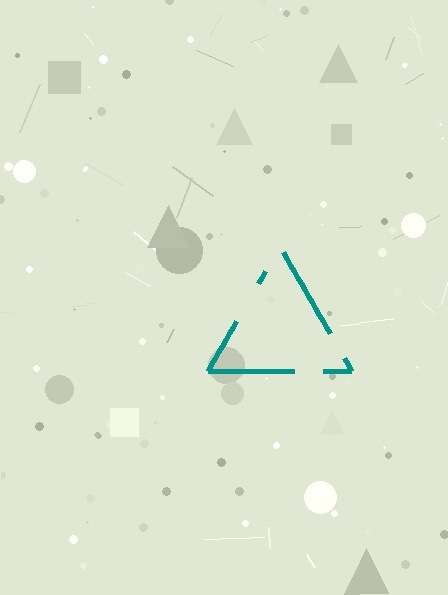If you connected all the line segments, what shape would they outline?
They would outline a triangle.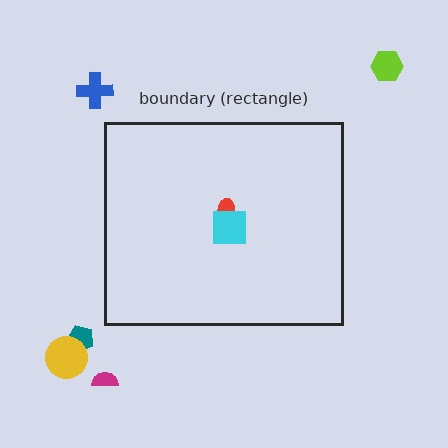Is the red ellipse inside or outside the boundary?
Inside.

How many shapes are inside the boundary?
2 inside, 5 outside.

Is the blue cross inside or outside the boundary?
Outside.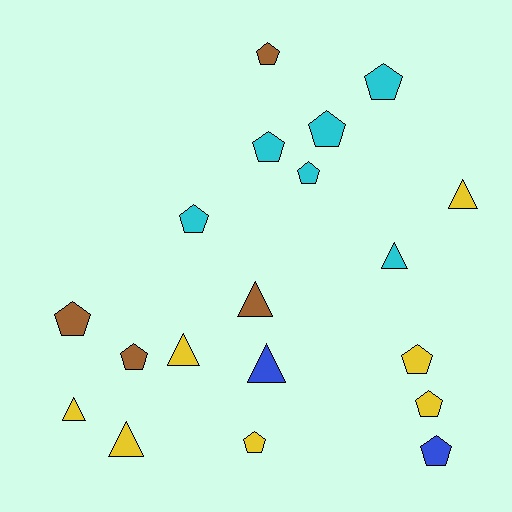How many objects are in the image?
There are 19 objects.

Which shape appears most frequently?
Pentagon, with 12 objects.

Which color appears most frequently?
Yellow, with 7 objects.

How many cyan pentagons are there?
There are 5 cyan pentagons.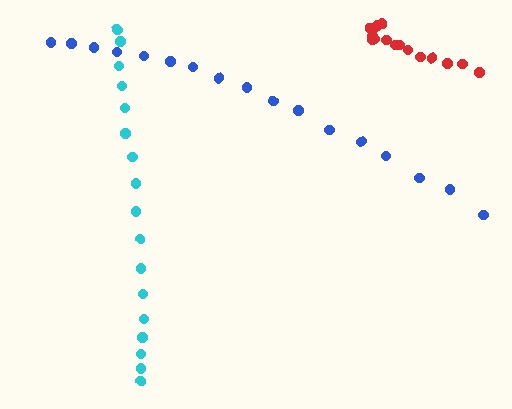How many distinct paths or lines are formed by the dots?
There are 3 distinct paths.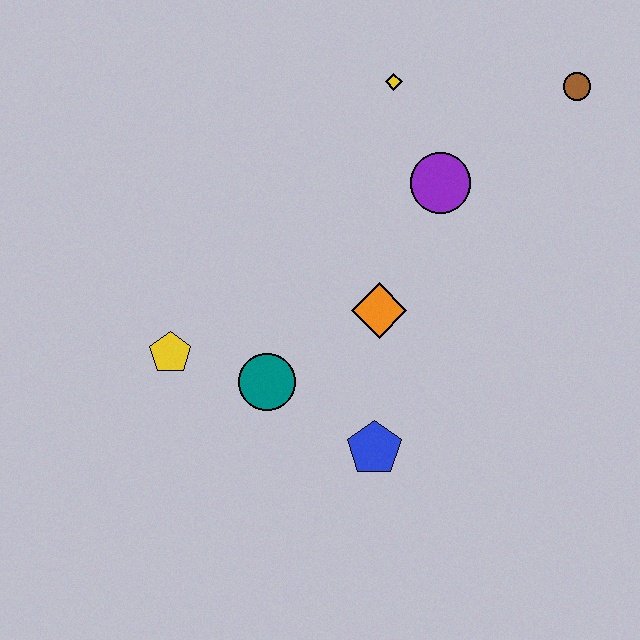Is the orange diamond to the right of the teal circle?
Yes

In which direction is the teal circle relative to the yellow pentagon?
The teal circle is to the right of the yellow pentagon.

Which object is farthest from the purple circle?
The yellow pentagon is farthest from the purple circle.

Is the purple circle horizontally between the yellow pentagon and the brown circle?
Yes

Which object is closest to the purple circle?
The yellow diamond is closest to the purple circle.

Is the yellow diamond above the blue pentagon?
Yes